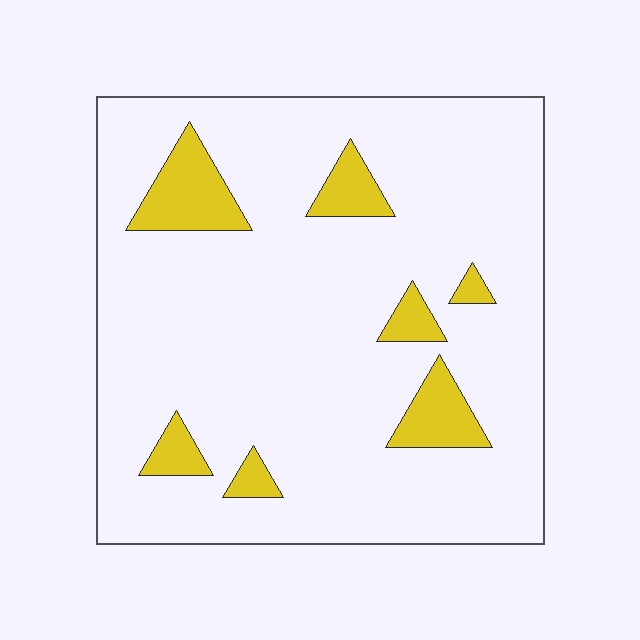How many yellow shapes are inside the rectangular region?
7.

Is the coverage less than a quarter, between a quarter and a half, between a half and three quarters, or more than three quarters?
Less than a quarter.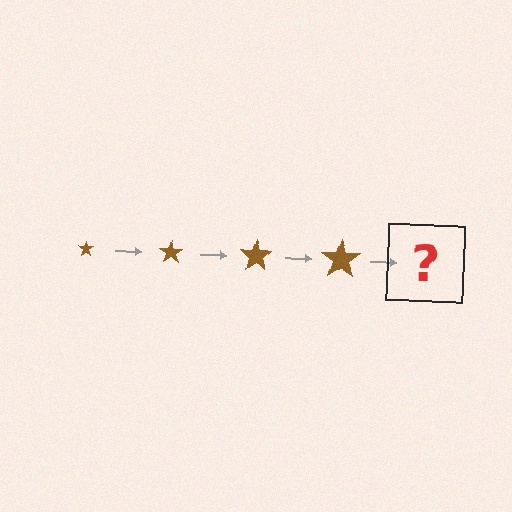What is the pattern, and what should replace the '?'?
The pattern is that the star gets progressively larger each step. The '?' should be a brown star, larger than the previous one.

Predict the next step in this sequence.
The next step is a brown star, larger than the previous one.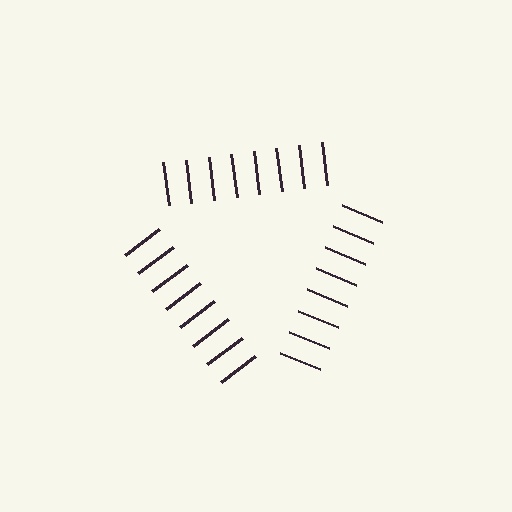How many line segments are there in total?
24 — 8 along each of the 3 edges.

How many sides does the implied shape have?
3 sides — the line-ends trace a triangle.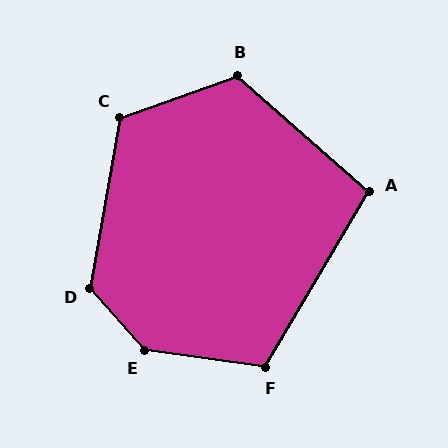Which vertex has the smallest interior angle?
A, at approximately 101 degrees.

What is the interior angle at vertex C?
Approximately 119 degrees (obtuse).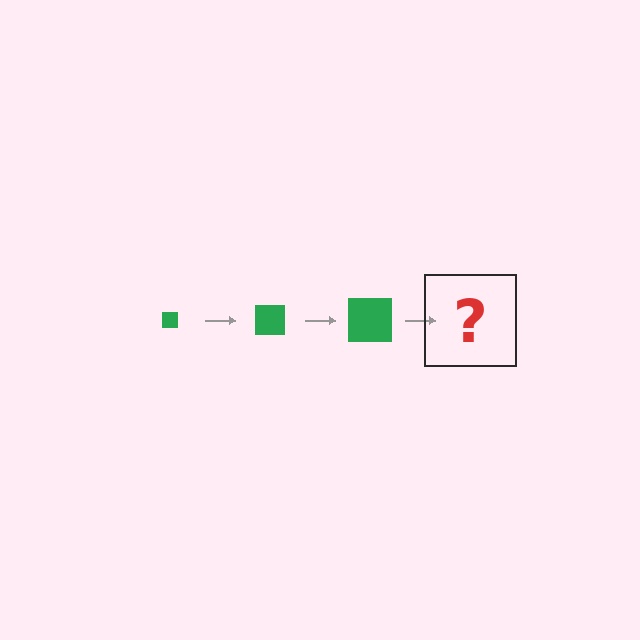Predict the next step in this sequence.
The next step is a green square, larger than the previous one.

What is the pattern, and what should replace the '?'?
The pattern is that the square gets progressively larger each step. The '?' should be a green square, larger than the previous one.